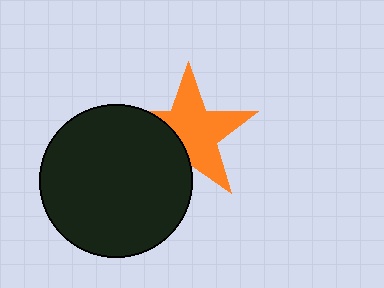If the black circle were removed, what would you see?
You would see the complete orange star.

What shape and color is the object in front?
The object in front is a black circle.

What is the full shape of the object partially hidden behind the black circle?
The partially hidden object is an orange star.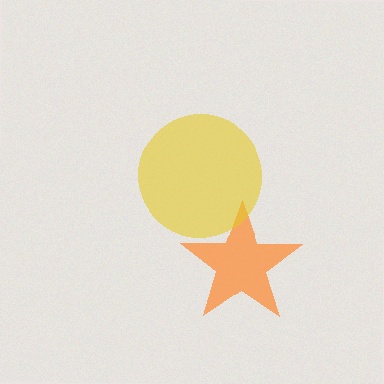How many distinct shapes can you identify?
There are 2 distinct shapes: an orange star, a yellow circle.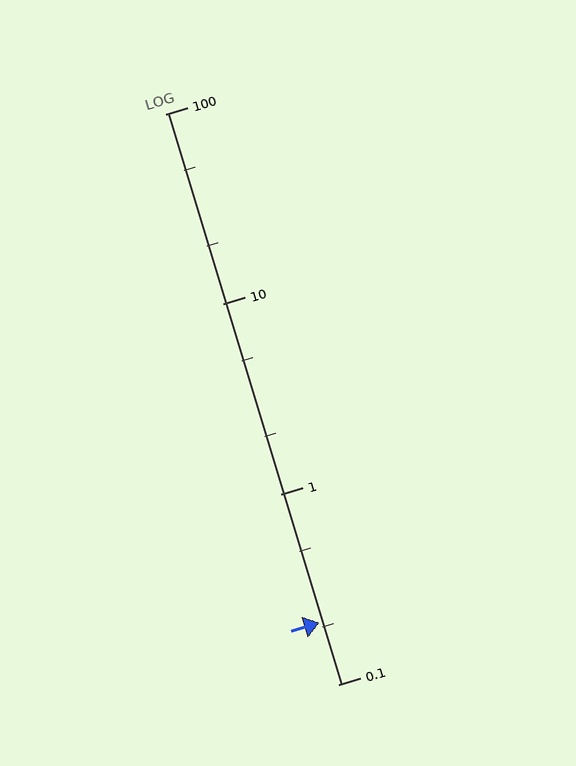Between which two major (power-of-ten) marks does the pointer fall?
The pointer is between 0.1 and 1.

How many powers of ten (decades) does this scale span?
The scale spans 3 decades, from 0.1 to 100.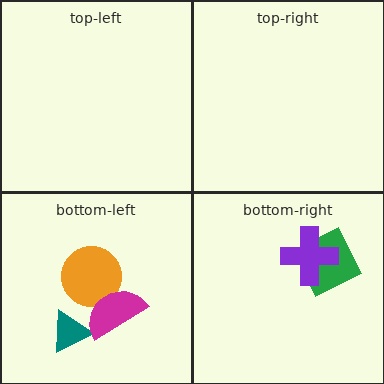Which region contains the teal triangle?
The bottom-left region.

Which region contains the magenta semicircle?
The bottom-left region.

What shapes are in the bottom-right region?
The green square, the purple cross.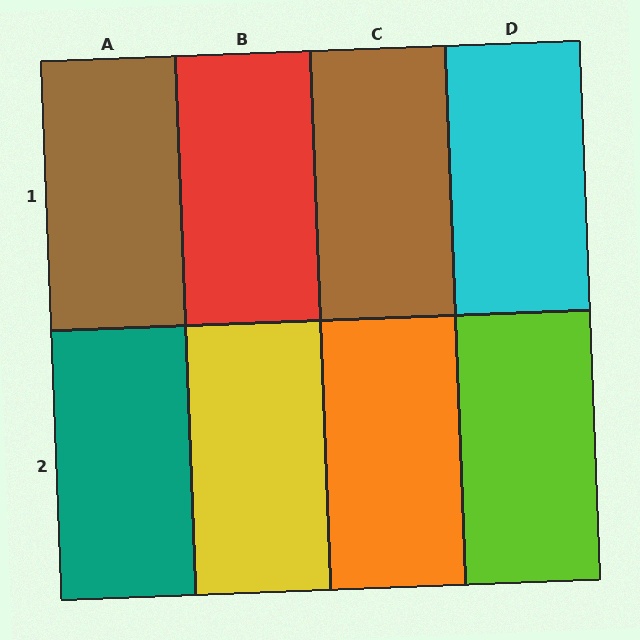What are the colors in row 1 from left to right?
Brown, red, brown, cyan.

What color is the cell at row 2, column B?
Yellow.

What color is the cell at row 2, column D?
Lime.